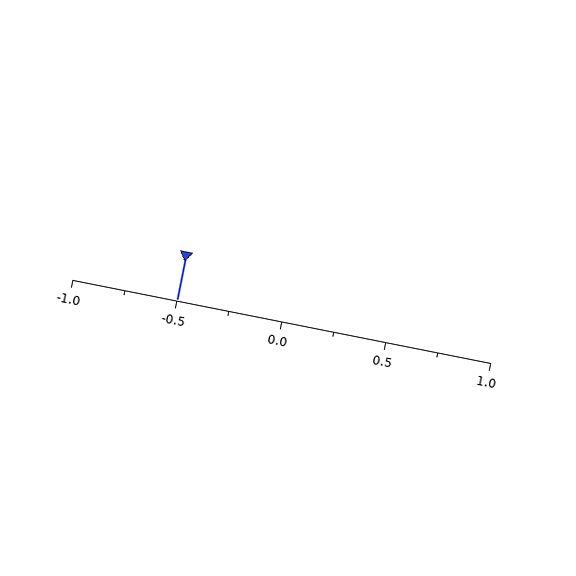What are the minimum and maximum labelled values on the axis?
The axis runs from -1.0 to 1.0.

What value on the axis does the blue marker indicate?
The marker indicates approximately -0.5.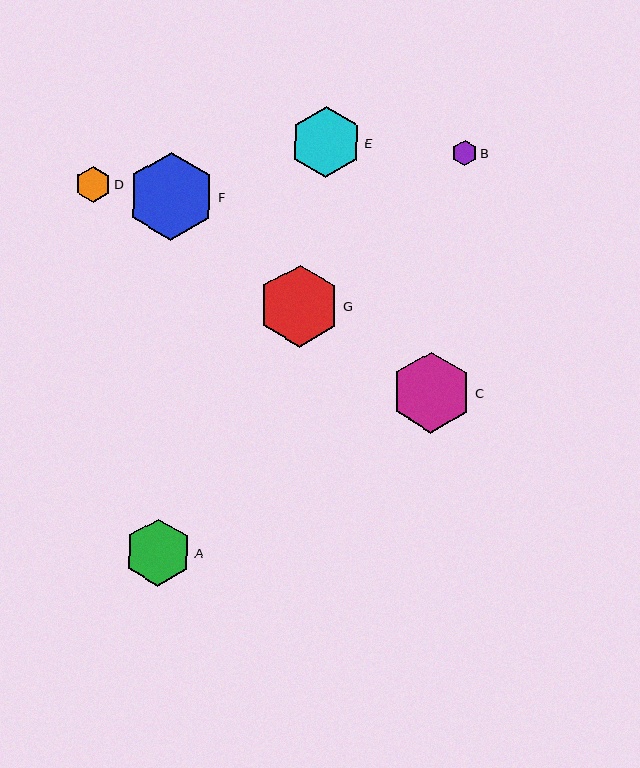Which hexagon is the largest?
Hexagon F is the largest with a size of approximately 88 pixels.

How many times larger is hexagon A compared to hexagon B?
Hexagon A is approximately 2.7 times the size of hexagon B.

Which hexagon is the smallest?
Hexagon B is the smallest with a size of approximately 25 pixels.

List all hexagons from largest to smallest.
From largest to smallest: F, G, C, E, A, D, B.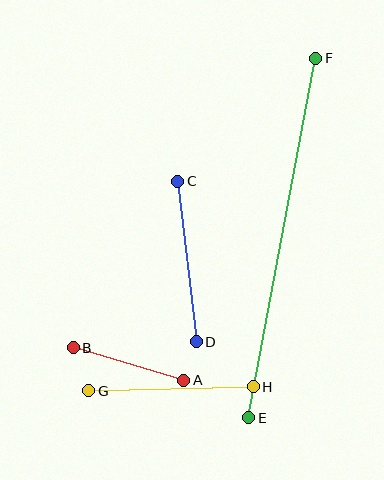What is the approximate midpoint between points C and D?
The midpoint is at approximately (187, 261) pixels.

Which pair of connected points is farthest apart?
Points E and F are farthest apart.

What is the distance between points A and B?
The distance is approximately 115 pixels.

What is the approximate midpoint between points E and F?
The midpoint is at approximately (282, 238) pixels.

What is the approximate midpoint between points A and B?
The midpoint is at approximately (129, 364) pixels.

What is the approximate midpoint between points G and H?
The midpoint is at approximately (171, 389) pixels.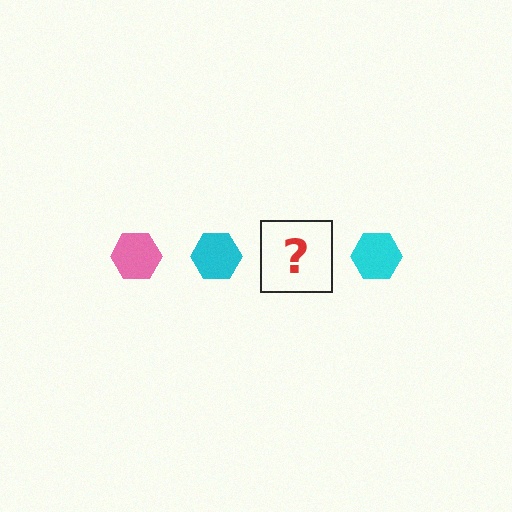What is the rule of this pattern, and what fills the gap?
The rule is that the pattern cycles through pink, cyan hexagons. The gap should be filled with a pink hexagon.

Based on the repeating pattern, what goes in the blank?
The blank should be a pink hexagon.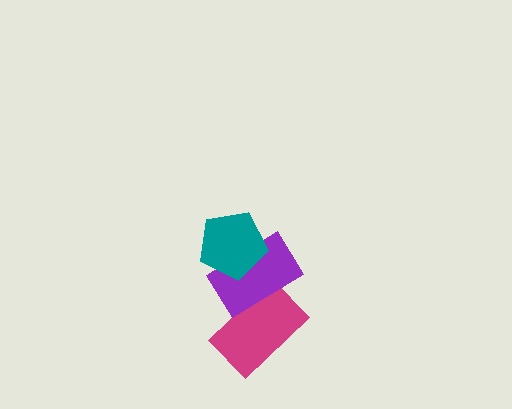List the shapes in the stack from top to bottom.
From top to bottom: the teal pentagon, the purple rectangle, the magenta rectangle.